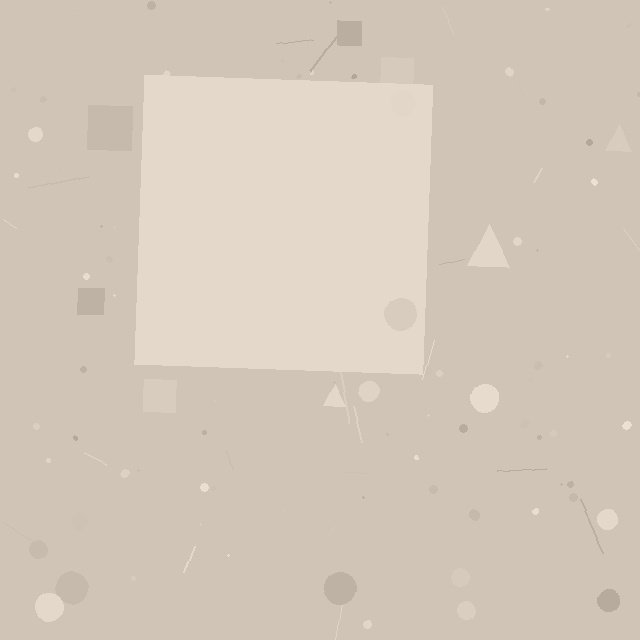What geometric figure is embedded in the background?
A square is embedded in the background.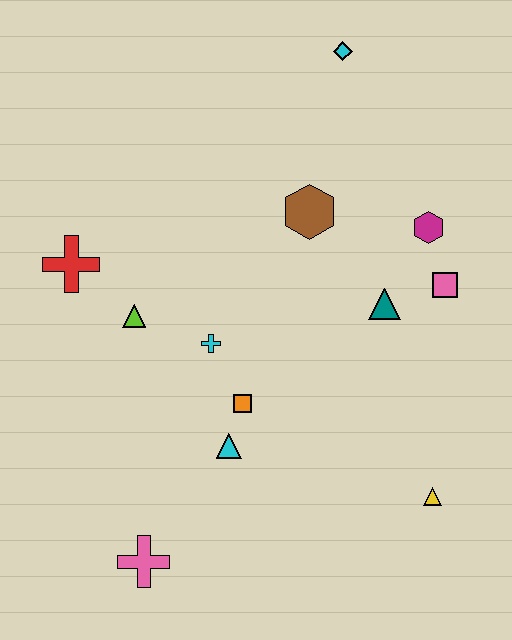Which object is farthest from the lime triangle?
The yellow triangle is farthest from the lime triangle.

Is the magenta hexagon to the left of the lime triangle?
No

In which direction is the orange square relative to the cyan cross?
The orange square is below the cyan cross.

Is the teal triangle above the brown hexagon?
No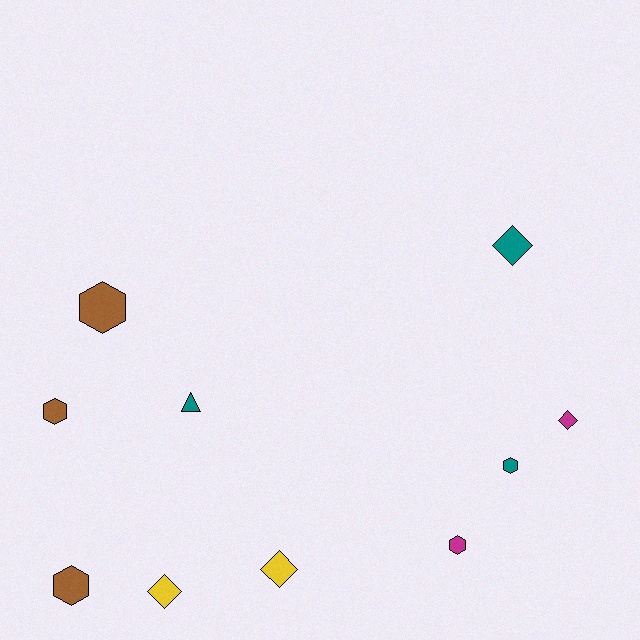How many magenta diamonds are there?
There is 1 magenta diamond.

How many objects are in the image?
There are 10 objects.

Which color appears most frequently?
Teal, with 3 objects.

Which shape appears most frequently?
Hexagon, with 5 objects.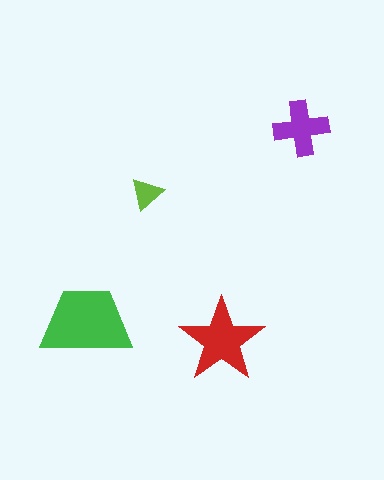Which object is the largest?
The green trapezoid.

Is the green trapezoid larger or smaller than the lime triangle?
Larger.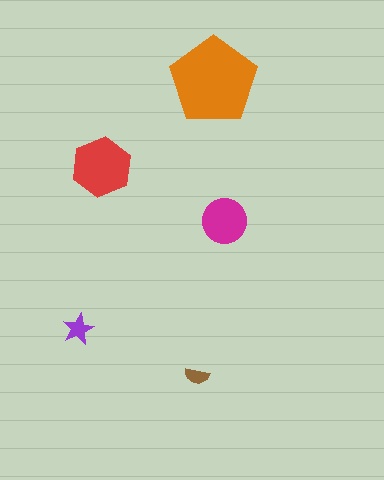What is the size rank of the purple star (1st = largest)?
4th.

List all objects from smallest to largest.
The brown semicircle, the purple star, the magenta circle, the red hexagon, the orange pentagon.